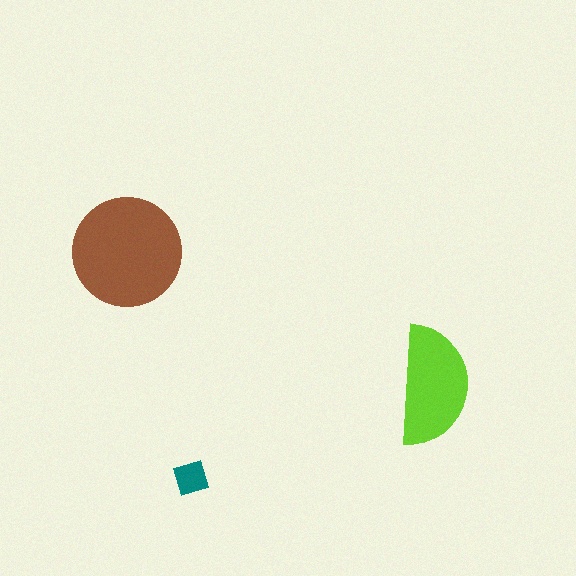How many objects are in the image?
There are 3 objects in the image.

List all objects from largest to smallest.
The brown circle, the lime semicircle, the teal square.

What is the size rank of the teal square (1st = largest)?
3rd.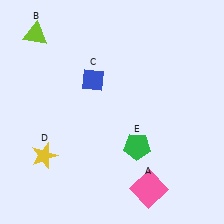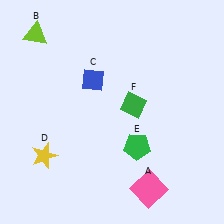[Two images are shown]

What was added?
A green diamond (F) was added in Image 2.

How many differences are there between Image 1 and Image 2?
There is 1 difference between the two images.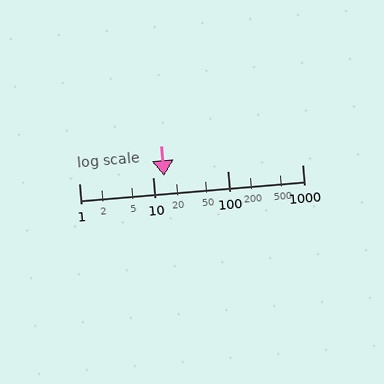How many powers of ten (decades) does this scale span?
The scale spans 3 decades, from 1 to 1000.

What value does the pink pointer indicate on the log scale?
The pointer indicates approximately 14.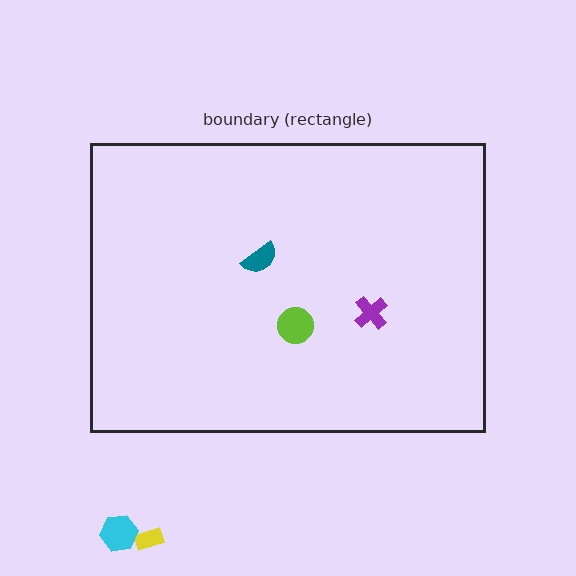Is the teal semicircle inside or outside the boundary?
Inside.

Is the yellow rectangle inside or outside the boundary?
Outside.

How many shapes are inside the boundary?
3 inside, 2 outside.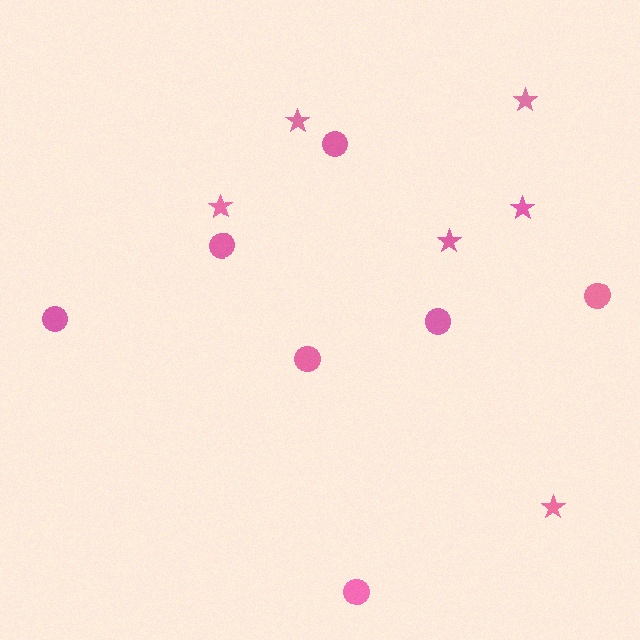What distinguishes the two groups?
There are 2 groups: one group of stars (6) and one group of circles (7).